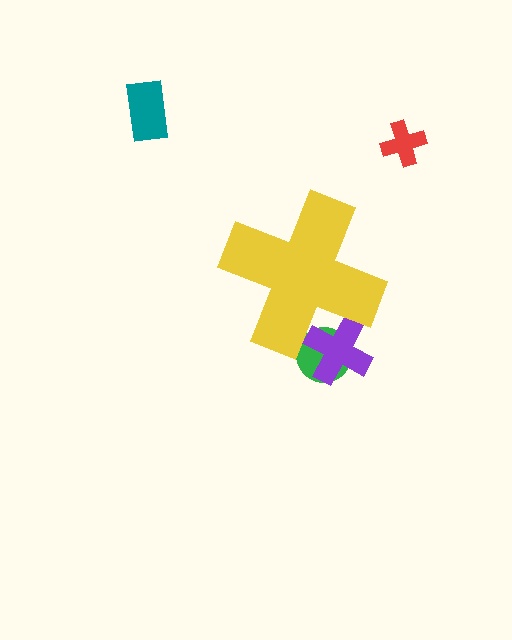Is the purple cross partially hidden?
Yes, the purple cross is partially hidden behind the yellow cross.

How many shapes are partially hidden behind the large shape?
2 shapes are partially hidden.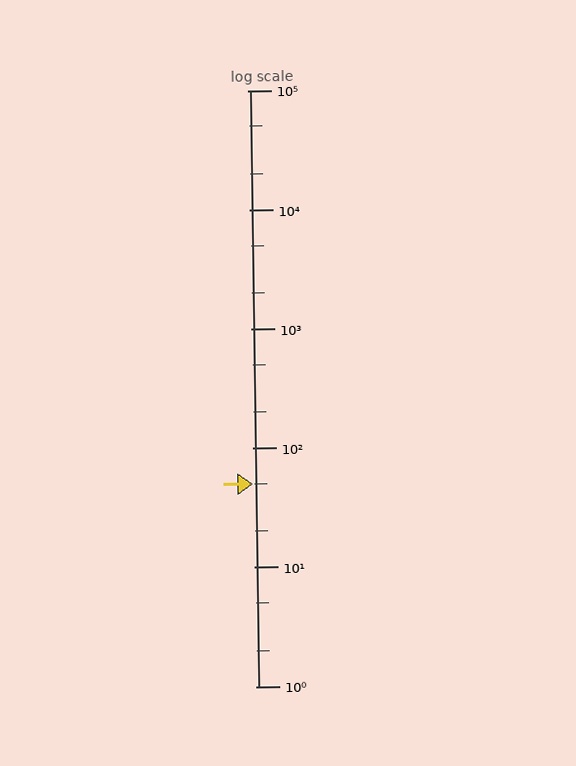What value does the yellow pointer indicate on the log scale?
The pointer indicates approximately 50.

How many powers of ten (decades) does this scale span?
The scale spans 5 decades, from 1 to 100000.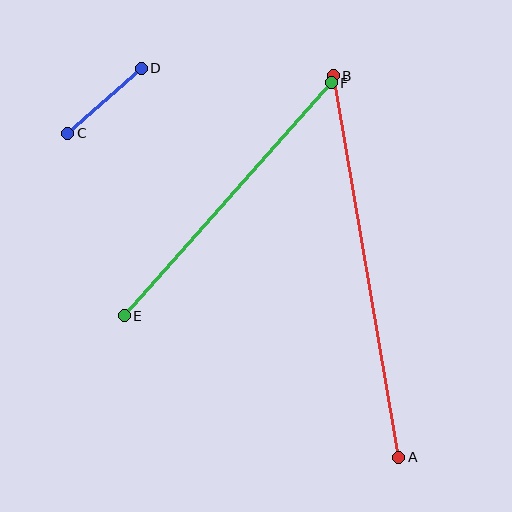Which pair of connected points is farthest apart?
Points A and B are farthest apart.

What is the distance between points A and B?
The distance is approximately 387 pixels.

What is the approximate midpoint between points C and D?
The midpoint is at approximately (104, 101) pixels.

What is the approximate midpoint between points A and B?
The midpoint is at approximately (366, 267) pixels.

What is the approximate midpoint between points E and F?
The midpoint is at approximately (228, 199) pixels.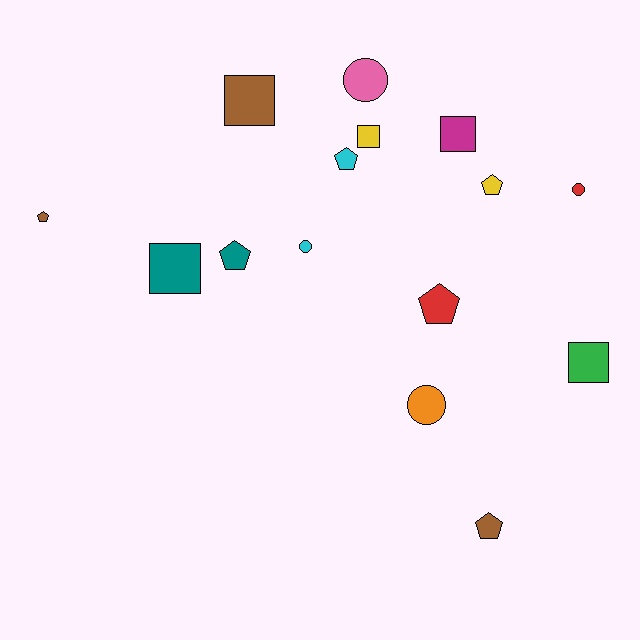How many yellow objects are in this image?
There are 2 yellow objects.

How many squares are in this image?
There are 5 squares.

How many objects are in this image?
There are 15 objects.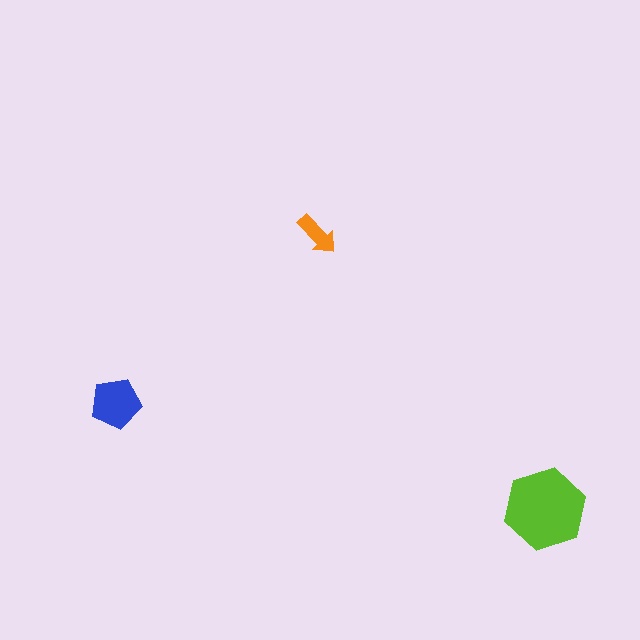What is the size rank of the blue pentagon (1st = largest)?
2nd.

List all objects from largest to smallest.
The lime hexagon, the blue pentagon, the orange arrow.